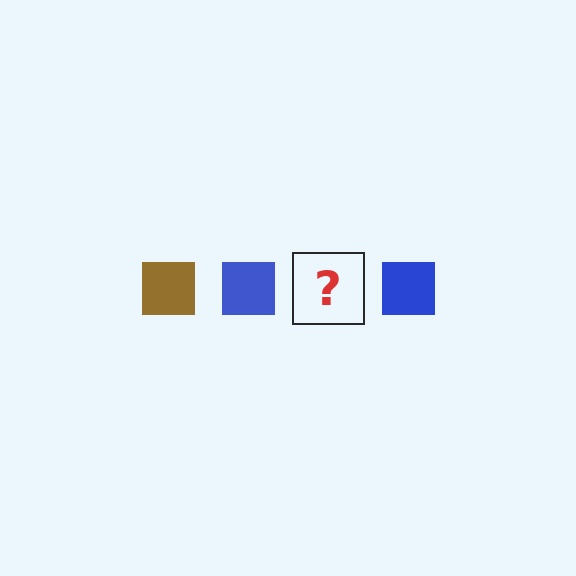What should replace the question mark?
The question mark should be replaced with a brown square.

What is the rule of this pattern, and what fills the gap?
The rule is that the pattern cycles through brown, blue squares. The gap should be filled with a brown square.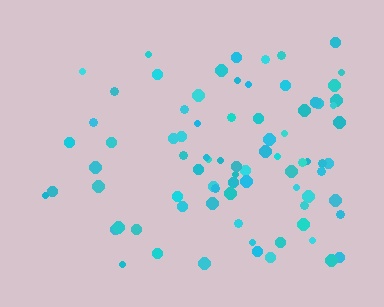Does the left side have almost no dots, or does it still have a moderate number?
Still a moderate number, just noticeably fewer than the right.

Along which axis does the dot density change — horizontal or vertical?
Horizontal.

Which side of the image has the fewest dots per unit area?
The left.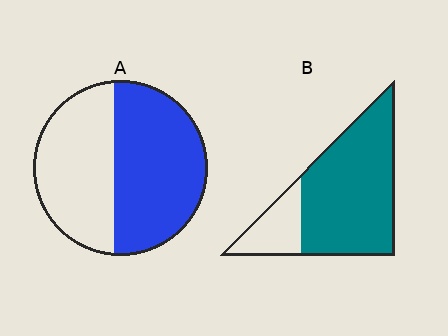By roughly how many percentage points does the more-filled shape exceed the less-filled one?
By roughly 25 percentage points (B over A).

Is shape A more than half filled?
Yes.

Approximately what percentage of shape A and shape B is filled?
A is approximately 55% and B is approximately 80%.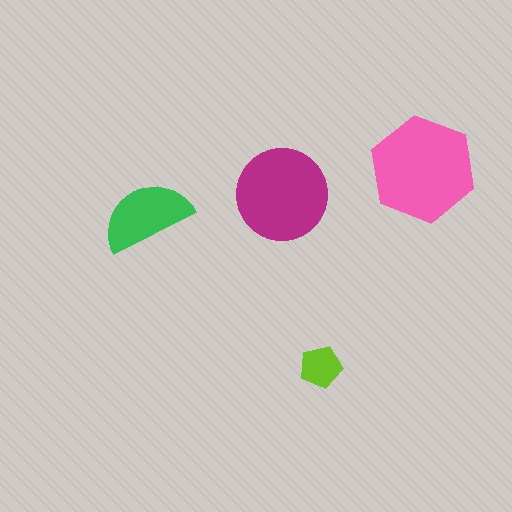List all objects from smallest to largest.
The lime pentagon, the green semicircle, the magenta circle, the pink hexagon.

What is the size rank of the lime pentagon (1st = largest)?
4th.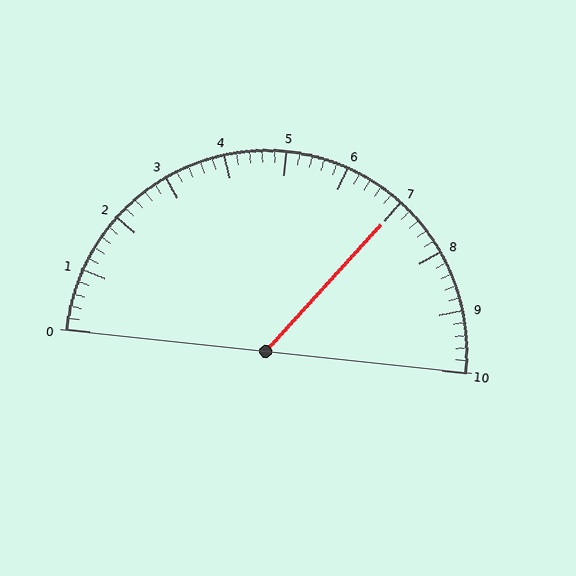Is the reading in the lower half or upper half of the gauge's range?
The reading is in the upper half of the range (0 to 10).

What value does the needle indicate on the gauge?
The needle indicates approximately 7.0.